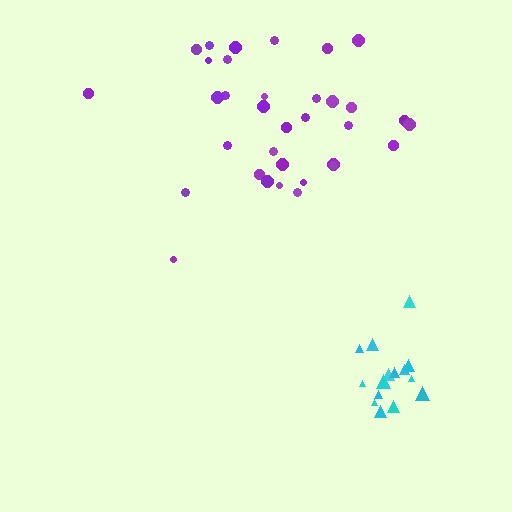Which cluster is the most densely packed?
Cyan.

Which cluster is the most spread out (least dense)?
Purple.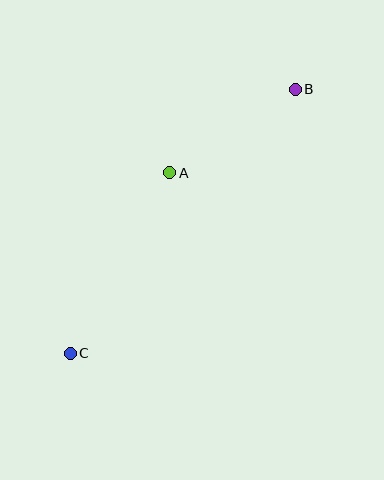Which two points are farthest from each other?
Points B and C are farthest from each other.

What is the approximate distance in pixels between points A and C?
The distance between A and C is approximately 206 pixels.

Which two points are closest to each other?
Points A and B are closest to each other.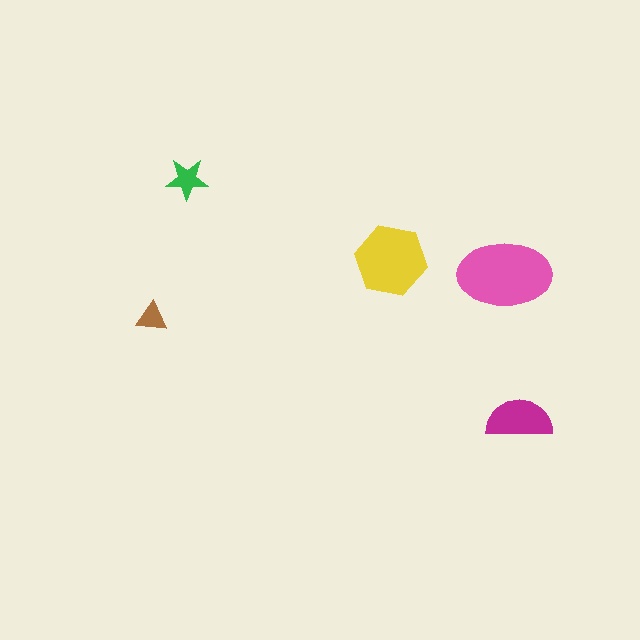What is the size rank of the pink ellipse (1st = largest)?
1st.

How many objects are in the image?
There are 5 objects in the image.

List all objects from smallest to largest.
The brown triangle, the green star, the magenta semicircle, the yellow hexagon, the pink ellipse.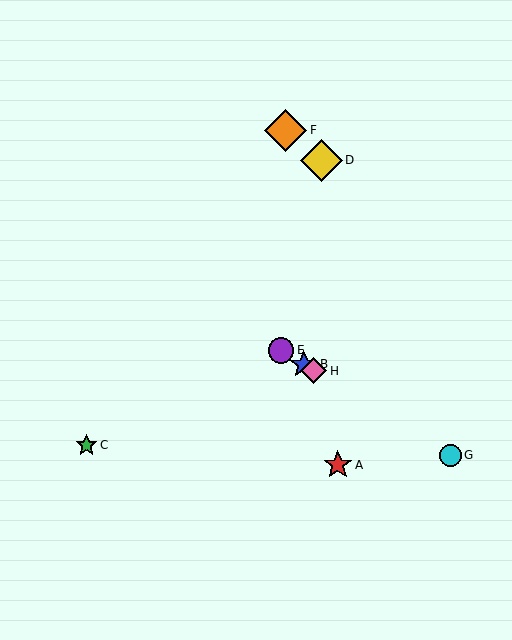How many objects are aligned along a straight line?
4 objects (B, E, G, H) are aligned along a straight line.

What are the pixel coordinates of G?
Object G is at (451, 455).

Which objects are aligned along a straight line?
Objects B, E, G, H are aligned along a straight line.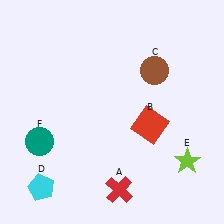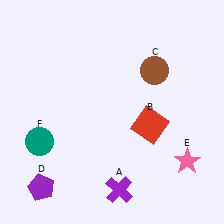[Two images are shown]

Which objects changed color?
A changed from red to purple. D changed from cyan to purple. E changed from lime to pink.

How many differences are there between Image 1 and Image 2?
There are 3 differences between the two images.